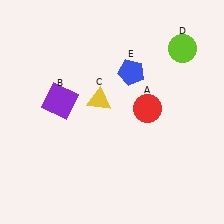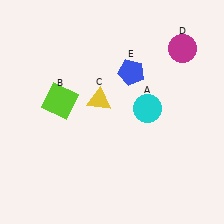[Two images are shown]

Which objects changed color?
A changed from red to cyan. B changed from purple to lime. D changed from lime to magenta.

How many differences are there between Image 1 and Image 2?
There are 3 differences between the two images.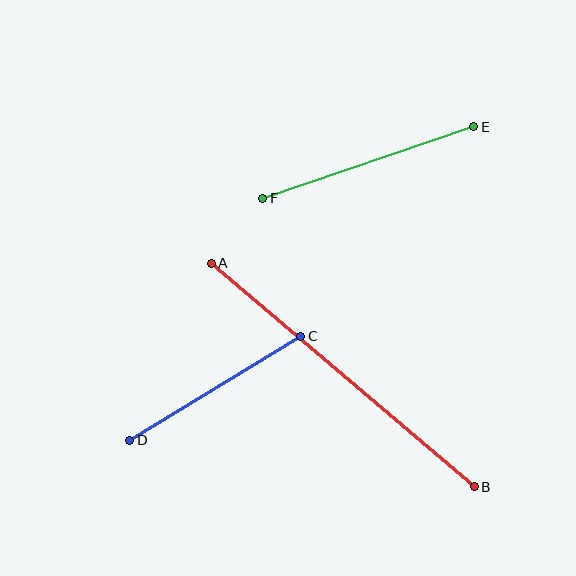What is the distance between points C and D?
The distance is approximately 200 pixels.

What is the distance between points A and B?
The distance is approximately 345 pixels.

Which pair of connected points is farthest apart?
Points A and B are farthest apart.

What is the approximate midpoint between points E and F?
The midpoint is at approximately (368, 162) pixels.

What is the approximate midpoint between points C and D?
The midpoint is at approximately (215, 388) pixels.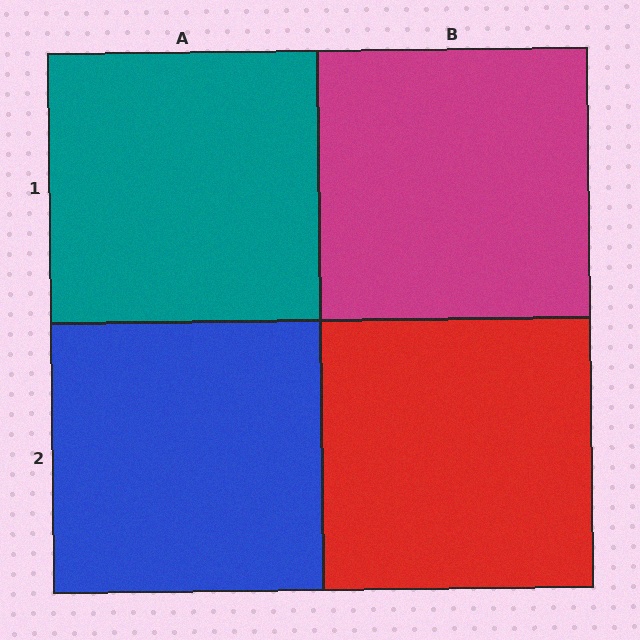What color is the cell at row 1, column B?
Magenta.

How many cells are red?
1 cell is red.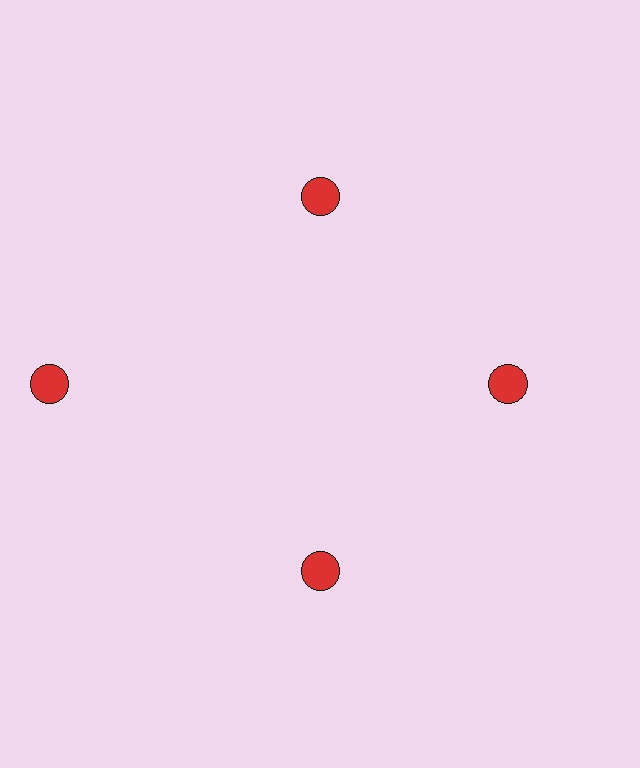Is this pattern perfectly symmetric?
No. The 4 red circles are arranged in a ring, but one element near the 9 o'clock position is pushed outward from the center, breaking the 4-fold rotational symmetry.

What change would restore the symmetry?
The symmetry would be restored by moving it inward, back onto the ring so that all 4 circles sit at equal angles and equal distance from the center.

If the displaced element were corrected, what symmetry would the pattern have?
It would have 4-fold rotational symmetry — the pattern would map onto itself every 90 degrees.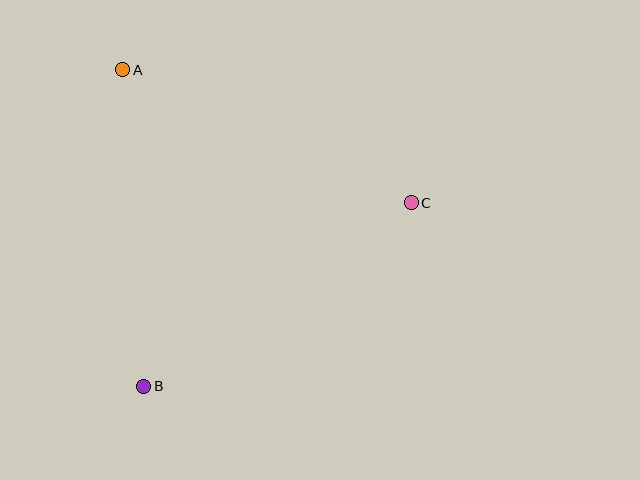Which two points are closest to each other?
Points A and B are closest to each other.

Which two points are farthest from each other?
Points B and C are farthest from each other.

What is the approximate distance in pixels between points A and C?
The distance between A and C is approximately 318 pixels.